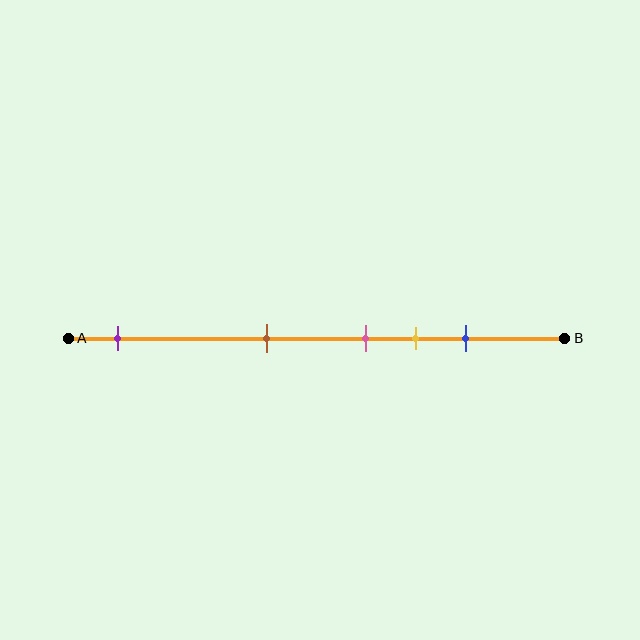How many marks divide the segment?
There are 5 marks dividing the segment.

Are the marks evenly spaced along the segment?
No, the marks are not evenly spaced.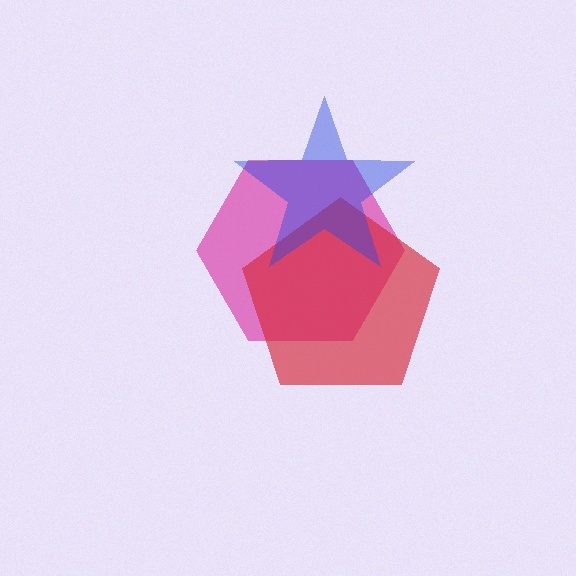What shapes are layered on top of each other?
The layered shapes are: a magenta hexagon, a red pentagon, a blue star.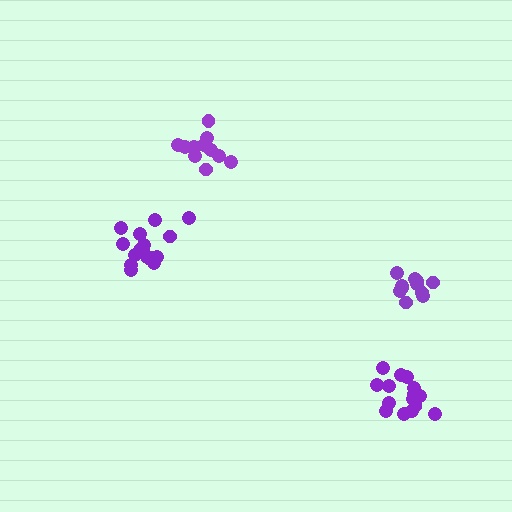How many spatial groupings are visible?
There are 4 spatial groupings.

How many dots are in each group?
Group 1: 17 dots, Group 2: 11 dots, Group 3: 12 dots, Group 4: 15 dots (55 total).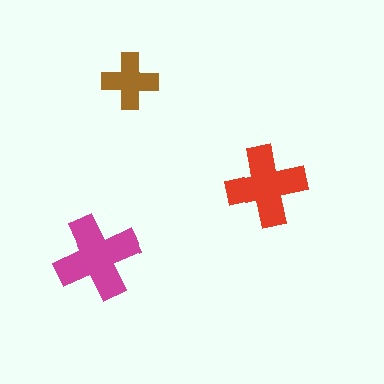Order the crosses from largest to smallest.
the magenta one, the red one, the brown one.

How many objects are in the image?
There are 3 objects in the image.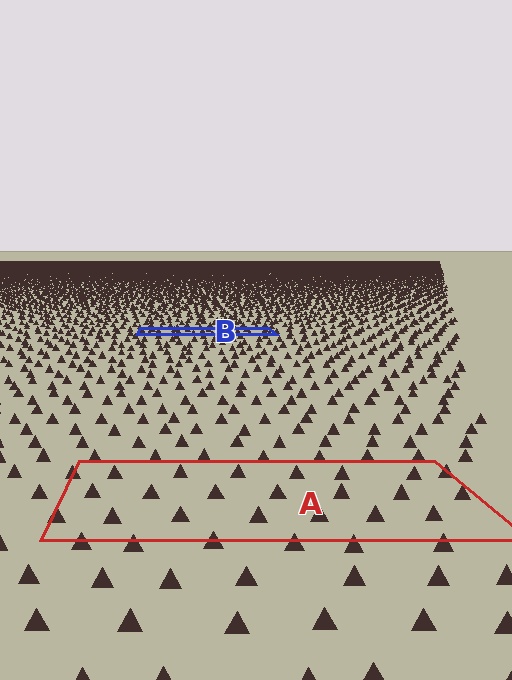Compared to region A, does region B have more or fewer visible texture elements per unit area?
Region B has more texture elements per unit area — they are packed more densely because it is farther away.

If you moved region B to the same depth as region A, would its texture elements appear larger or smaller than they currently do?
They would appear larger. At a closer depth, the same texture elements are projected at a bigger on-screen size.